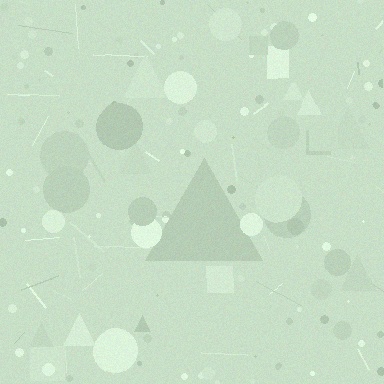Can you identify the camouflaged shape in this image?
The camouflaged shape is a triangle.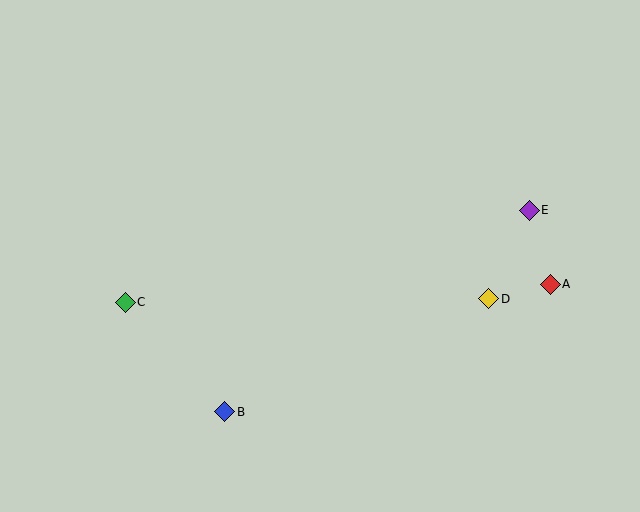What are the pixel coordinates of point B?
Point B is at (225, 412).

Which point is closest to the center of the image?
Point D at (489, 299) is closest to the center.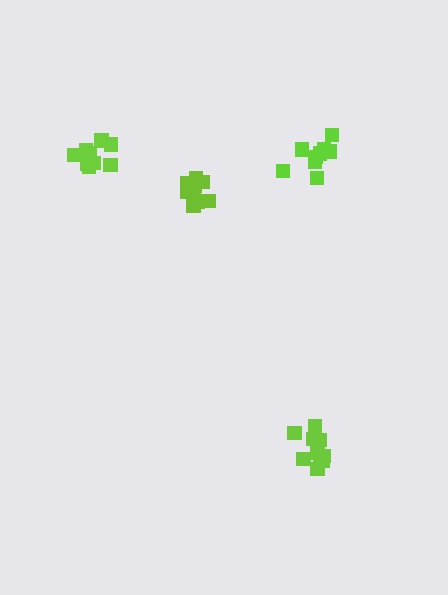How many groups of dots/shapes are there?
There are 4 groups.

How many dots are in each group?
Group 1: 9 dots, Group 2: 9 dots, Group 3: 12 dots, Group 4: 10 dots (40 total).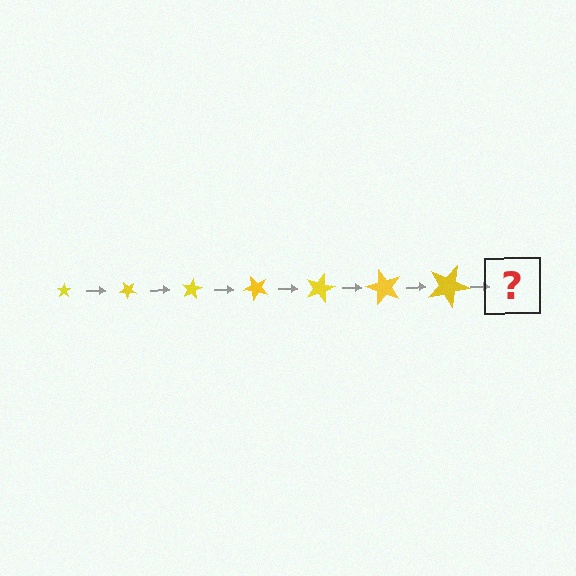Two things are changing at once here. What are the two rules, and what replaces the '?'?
The two rules are that the star grows larger each step and it rotates 40 degrees each step. The '?' should be a star, larger than the previous one and rotated 280 degrees from the start.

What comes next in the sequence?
The next element should be a star, larger than the previous one and rotated 280 degrees from the start.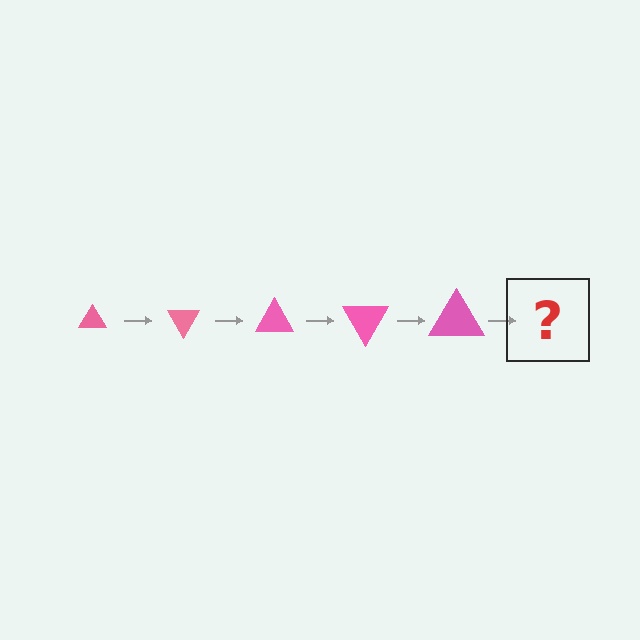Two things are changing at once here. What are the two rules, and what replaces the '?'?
The two rules are that the triangle grows larger each step and it rotates 60 degrees each step. The '?' should be a triangle, larger than the previous one and rotated 300 degrees from the start.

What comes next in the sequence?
The next element should be a triangle, larger than the previous one and rotated 300 degrees from the start.